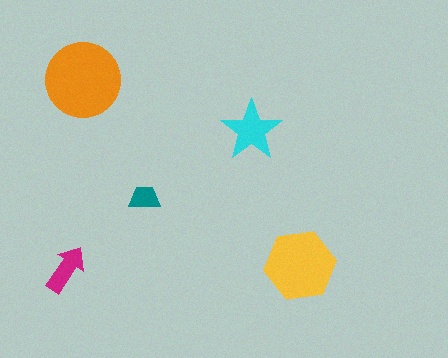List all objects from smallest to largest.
The teal trapezoid, the magenta arrow, the cyan star, the yellow hexagon, the orange circle.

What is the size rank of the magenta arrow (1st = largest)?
4th.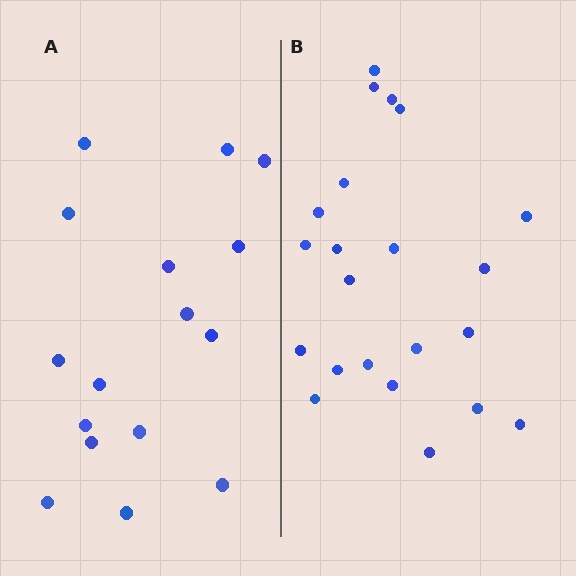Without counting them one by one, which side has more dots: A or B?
Region B (the right region) has more dots.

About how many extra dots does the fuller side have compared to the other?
Region B has about 6 more dots than region A.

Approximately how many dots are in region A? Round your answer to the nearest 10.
About 20 dots. (The exact count is 16, which rounds to 20.)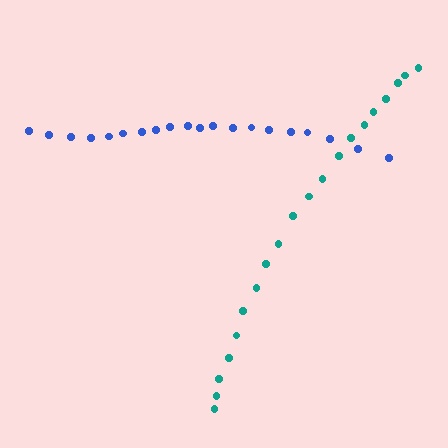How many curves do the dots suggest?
There are 2 distinct paths.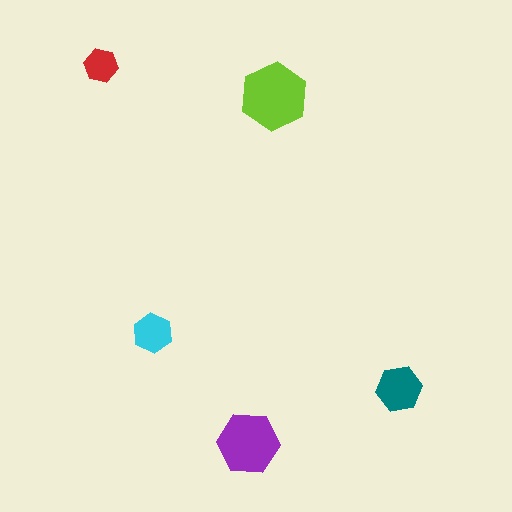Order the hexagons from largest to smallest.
the lime one, the purple one, the teal one, the cyan one, the red one.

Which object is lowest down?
The purple hexagon is bottommost.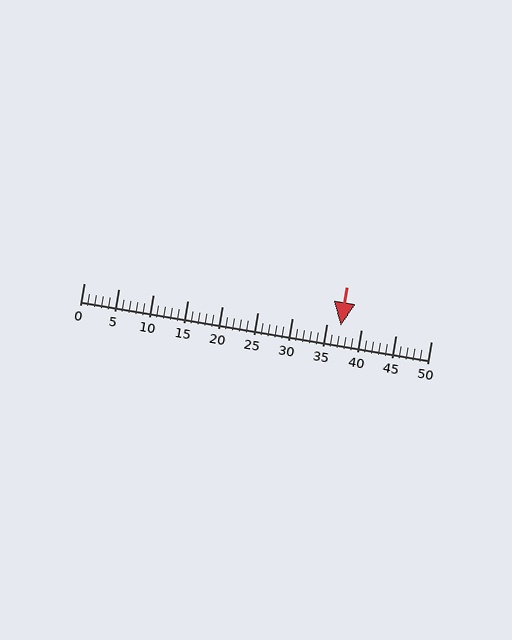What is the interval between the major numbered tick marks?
The major tick marks are spaced 5 units apart.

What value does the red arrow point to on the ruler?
The red arrow points to approximately 37.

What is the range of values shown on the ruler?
The ruler shows values from 0 to 50.